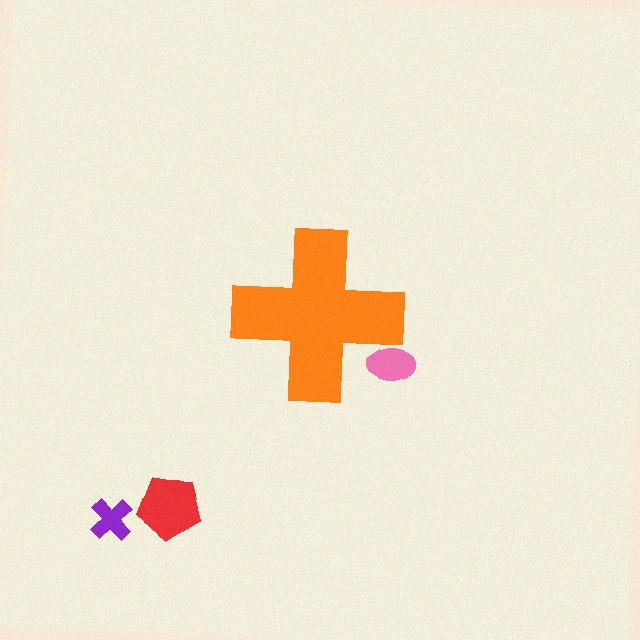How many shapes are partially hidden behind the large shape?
1 shape is partially hidden.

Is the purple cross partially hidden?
No, the purple cross is fully visible.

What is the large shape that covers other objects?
An orange cross.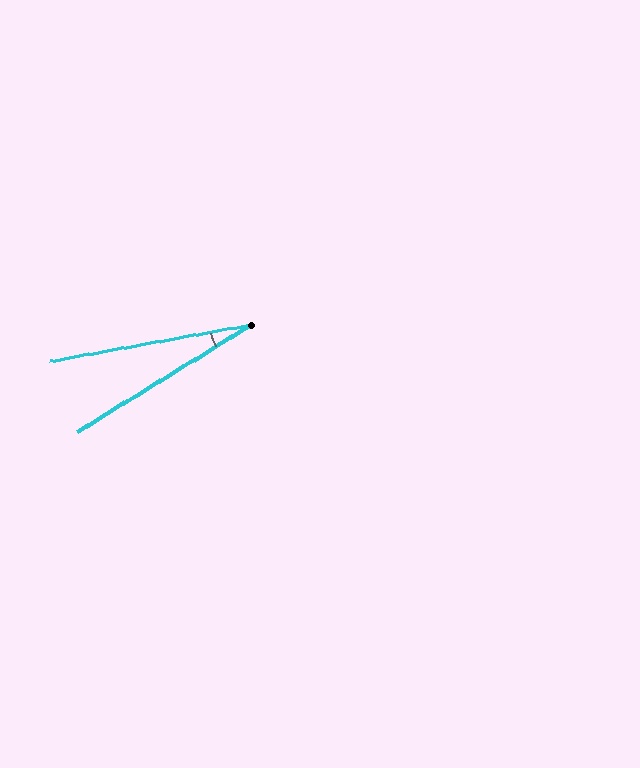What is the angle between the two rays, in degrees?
Approximately 21 degrees.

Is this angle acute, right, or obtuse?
It is acute.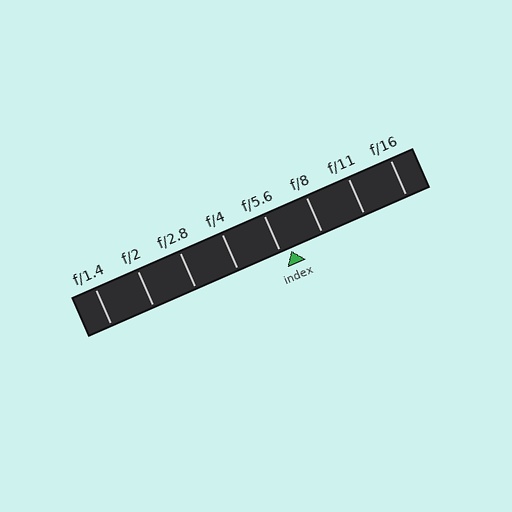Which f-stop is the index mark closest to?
The index mark is closest to f/5.6.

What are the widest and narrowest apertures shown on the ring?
The widest aperture shown is f/1.4 and the narrowest is f/16.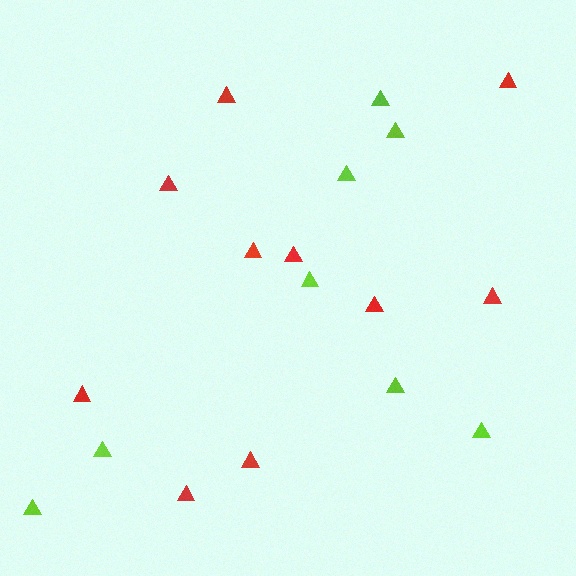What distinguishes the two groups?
There are 2 groups: one group of lime triangles (8) and one group of red triangles (10).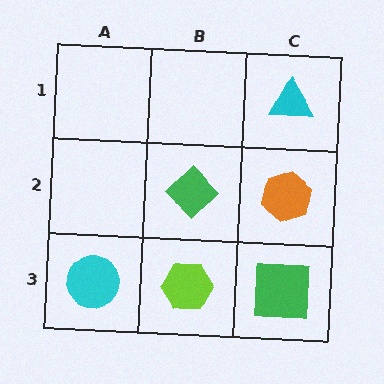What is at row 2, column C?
An orange hexagon.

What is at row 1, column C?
A cyan triangle.